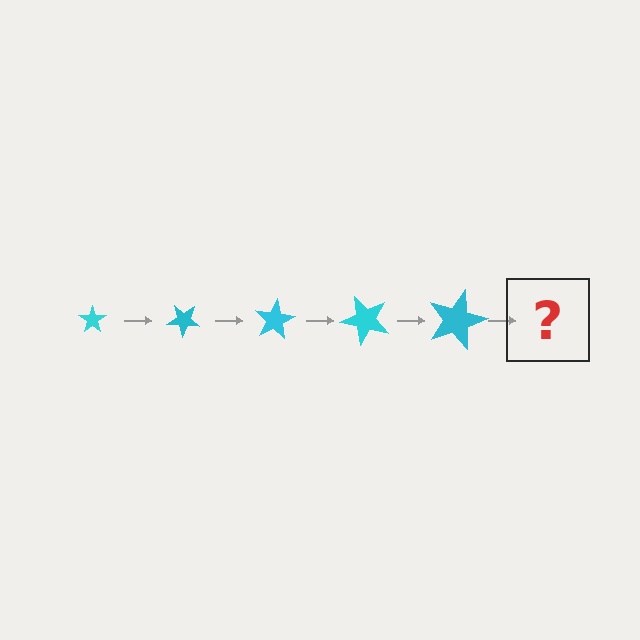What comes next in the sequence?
The next element should be a star, larger than the previous one and rotated 200 degrees from the start.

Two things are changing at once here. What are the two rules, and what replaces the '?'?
The two rules are that the star grows larger each step and it rotates 40 degrees each step. The '?' should be a star, larger than the previous one and rotated 200 degrees from the start.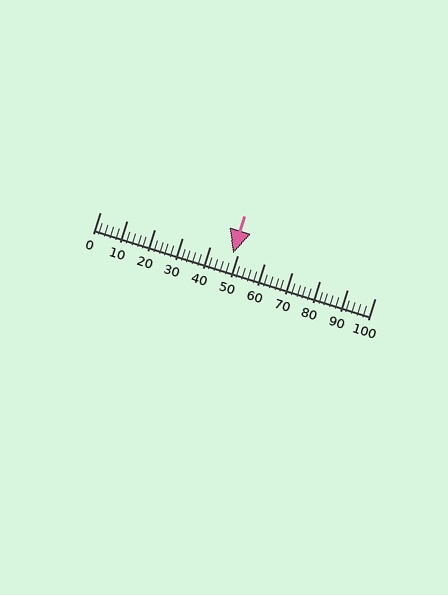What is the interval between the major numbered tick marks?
The major tick marks are spaced 10 units apart.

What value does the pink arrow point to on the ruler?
The pink arrow points to approximately 48.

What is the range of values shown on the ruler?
The ruler shows values from 0 to 100.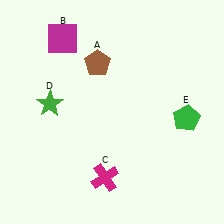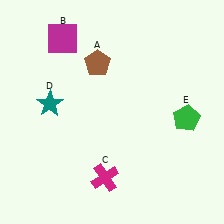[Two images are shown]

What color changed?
The star (D) changed from green in Image 1 to teal in Image 2.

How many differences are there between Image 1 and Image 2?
There is 1 difference between the two images.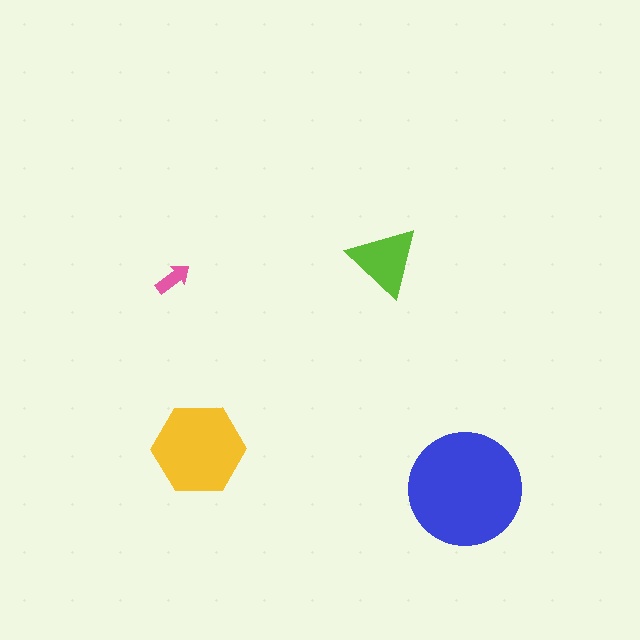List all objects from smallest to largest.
The pink arrow, the lime triangle, the yellow hexagon, the blue circle.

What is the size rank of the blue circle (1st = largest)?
1st.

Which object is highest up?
The lime triangle is topmost.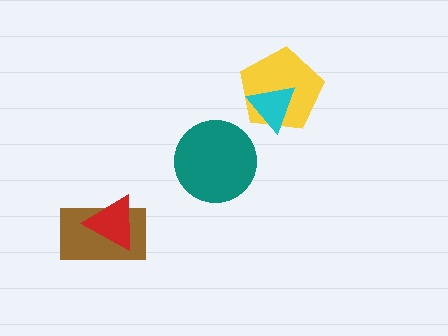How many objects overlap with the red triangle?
1 object overlaps with the red triangle.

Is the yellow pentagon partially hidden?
Yes, it is partially covered by another shape.